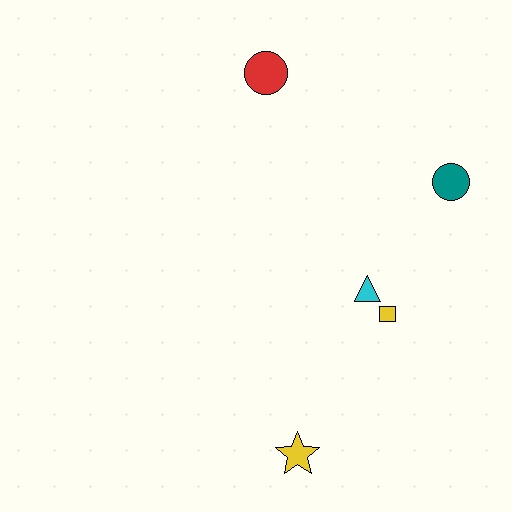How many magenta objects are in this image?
There are no magenta objects.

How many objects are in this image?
There are 5 objects.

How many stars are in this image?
There is 1 star.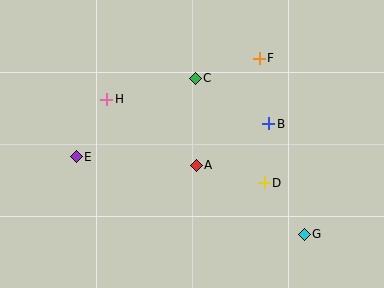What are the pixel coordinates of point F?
Point F is at (259, 58).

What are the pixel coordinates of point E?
Point E is at (76, 157).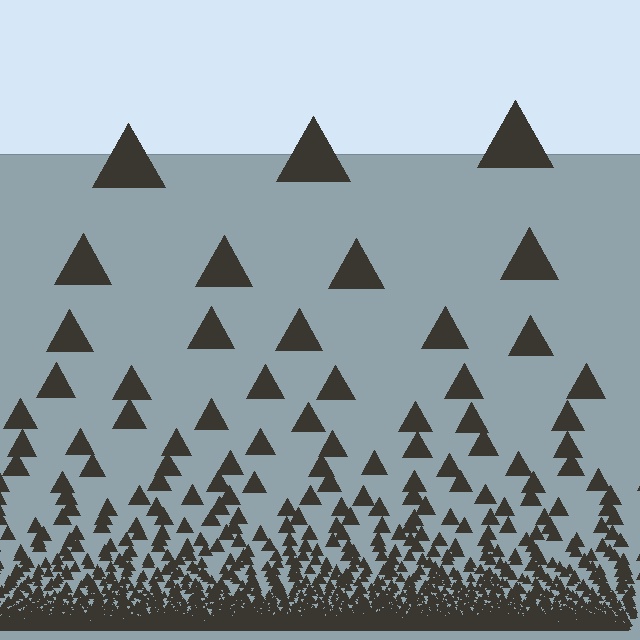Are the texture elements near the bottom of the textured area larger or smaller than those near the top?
Smaller. The gradient is inverted — elements near the bottom are smaller and denser.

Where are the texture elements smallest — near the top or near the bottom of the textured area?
Near the bottom.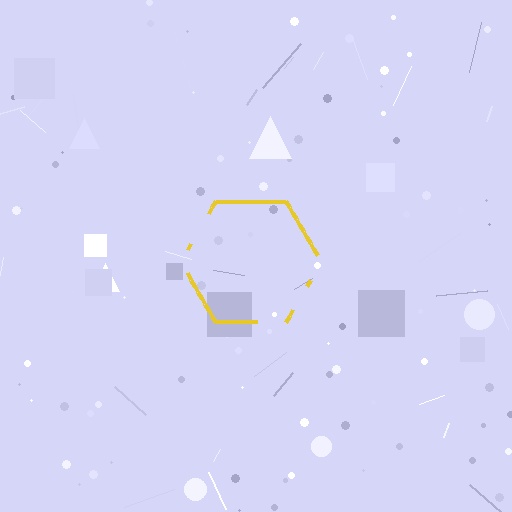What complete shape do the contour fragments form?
The contour fragments form a hexagon.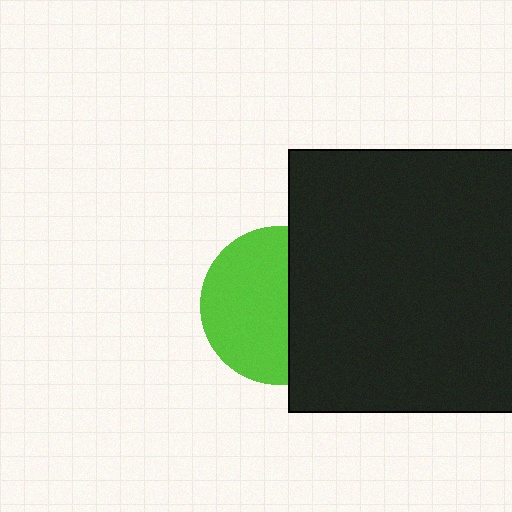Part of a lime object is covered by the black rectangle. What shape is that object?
It is a circle.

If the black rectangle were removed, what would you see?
You would see the complete lime circle.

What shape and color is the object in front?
The object in front is a black rectangle.